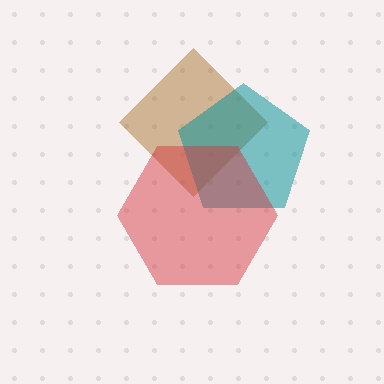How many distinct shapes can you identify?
There are 3 distinct shapes: a brown diamond, a teal pentagon, a red hexagon.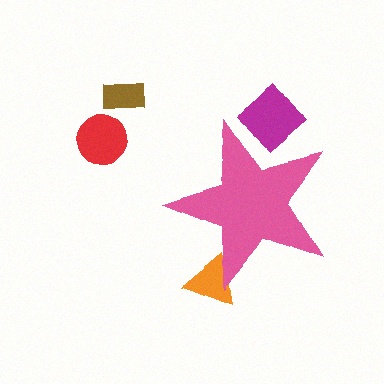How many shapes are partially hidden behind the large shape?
2 shapes are partially hidden.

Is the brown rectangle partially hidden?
No, the brown rectangle is fully visible.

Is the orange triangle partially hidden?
Yes, the orange triangle is partially hidden behind the pink star.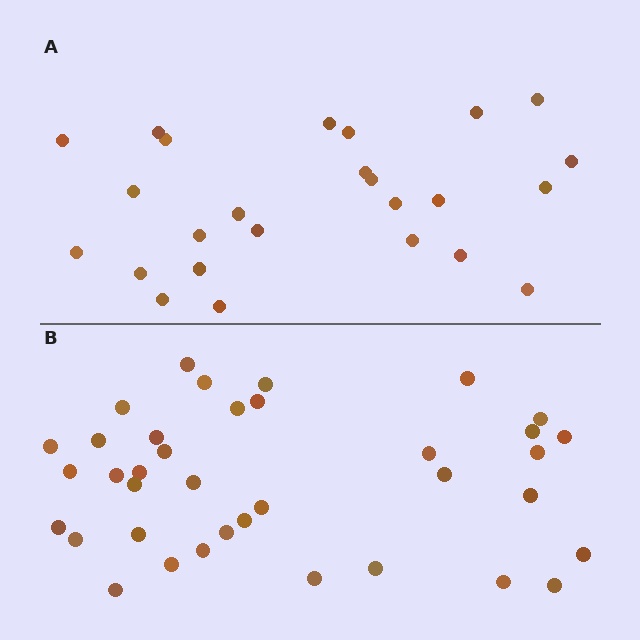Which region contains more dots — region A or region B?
Region B (the bottom region) has more dots.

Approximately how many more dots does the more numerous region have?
Region B has roughly 12 or so more dots than region A.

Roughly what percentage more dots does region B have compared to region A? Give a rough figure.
About 50% more.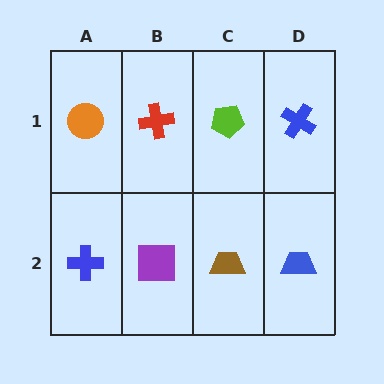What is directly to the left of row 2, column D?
A brown trapezoid.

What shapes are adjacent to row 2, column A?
An orange circle (row 1, column A), a purple square (row 2, column B).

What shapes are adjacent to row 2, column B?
A red cross (row 1, column B), a blue cross (row 2, column A), a brown trapezoid (row 2, column C).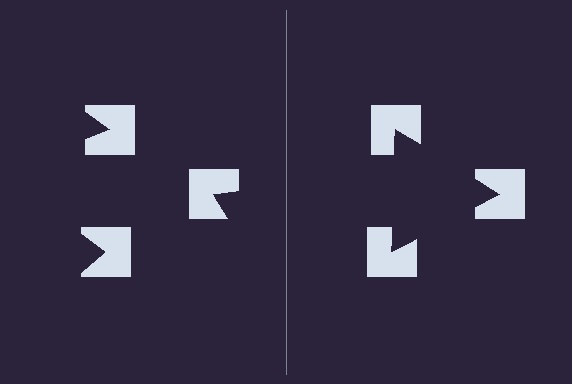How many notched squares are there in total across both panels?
6 — 3 on each side.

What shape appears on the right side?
An illusory triangle.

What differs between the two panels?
The notched squares are positioned identically on both sides; only the wedge orientations differ. On the right they align to a triangle; on the left they are misaligned.